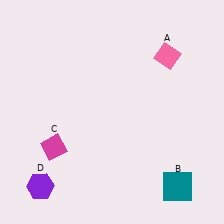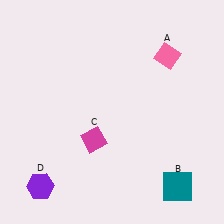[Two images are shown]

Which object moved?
The magenta diamond (C) moved right.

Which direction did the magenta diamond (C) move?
The magenta diamond (C) moved right.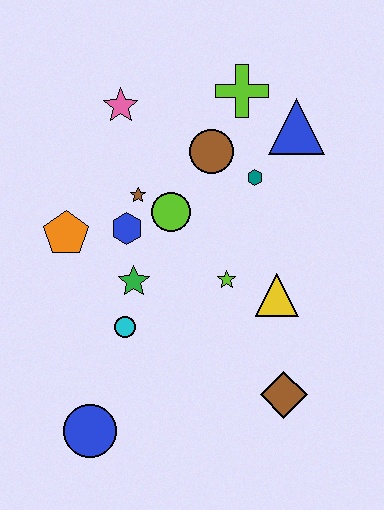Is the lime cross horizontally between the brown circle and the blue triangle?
Yes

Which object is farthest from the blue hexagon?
The brown diamond is farthest from the blue hexagon.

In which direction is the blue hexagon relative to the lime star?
The blue hexagon is to the left of the lime star.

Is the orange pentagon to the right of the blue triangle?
No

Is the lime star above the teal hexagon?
No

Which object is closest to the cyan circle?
The green star is closest to the cyan circle.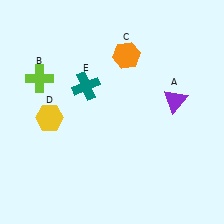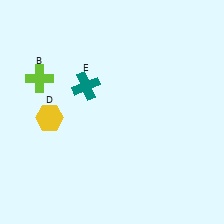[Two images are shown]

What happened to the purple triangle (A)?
The purple triangle (A) was removed in Image 2. It was in the top-right area of Image 1.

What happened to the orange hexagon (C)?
The orange hexagon (C) was removed in Image 2. It was in the top-right area of Image 1.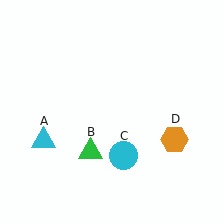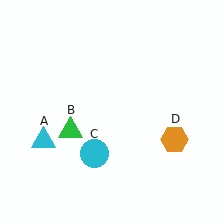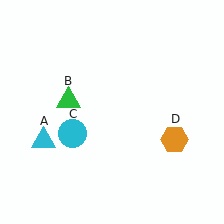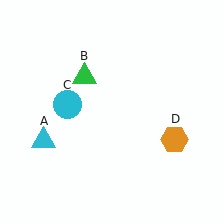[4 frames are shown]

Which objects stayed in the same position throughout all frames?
Cyan triangle (object A) and orange hexagon (object D) remained stationary.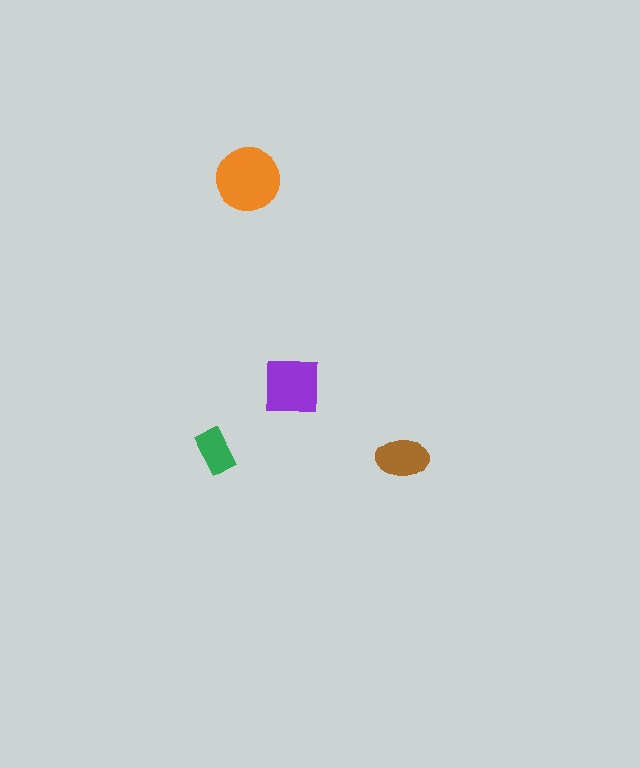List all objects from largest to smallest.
The orange circle, the purple square, the brown ellipse, the green rectangle.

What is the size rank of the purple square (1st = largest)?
2nd.